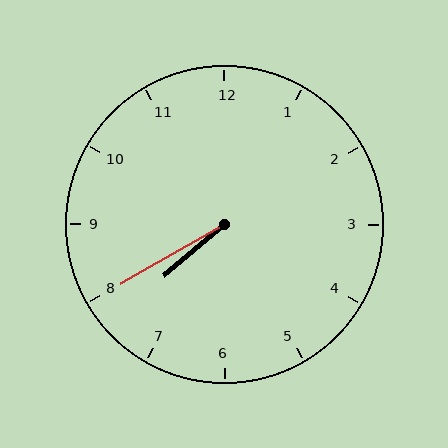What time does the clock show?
7:40.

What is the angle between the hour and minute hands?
Approximately 10 degrees.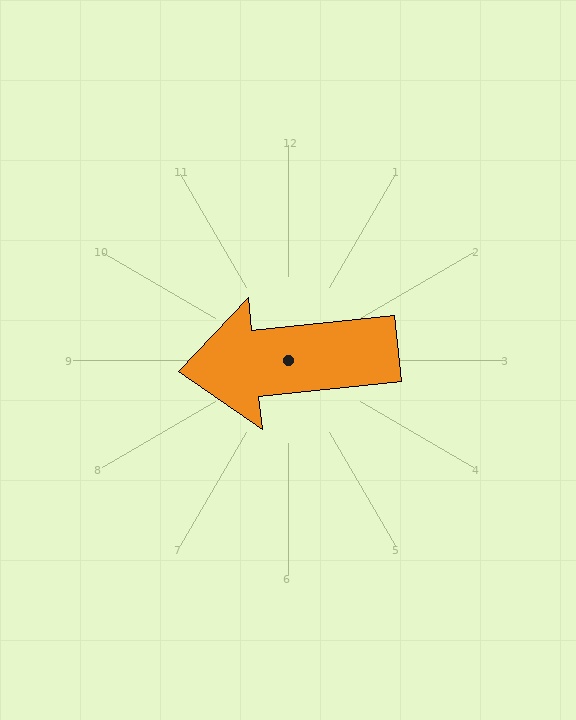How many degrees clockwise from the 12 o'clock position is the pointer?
Approximately 264 degrees.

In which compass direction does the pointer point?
West.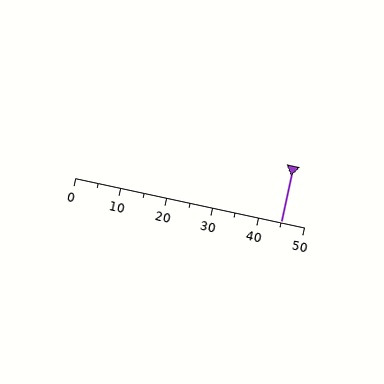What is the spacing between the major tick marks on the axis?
The major ticks are spaced 10 apart.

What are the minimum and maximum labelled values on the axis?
The axis runs from 0 to 50.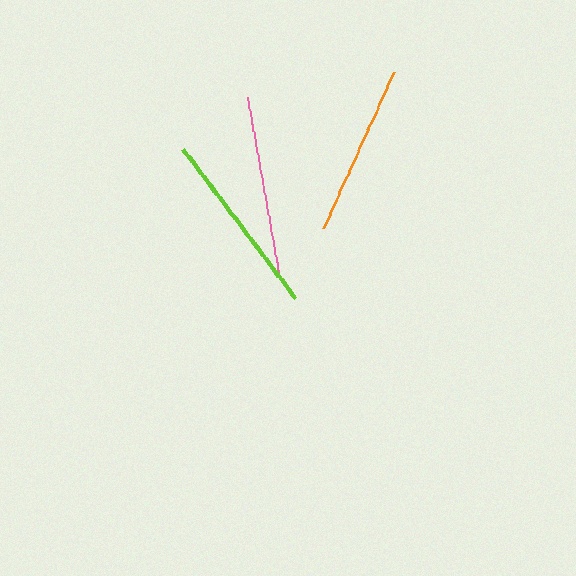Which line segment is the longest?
The lime line is the longest at approximately 187 pixels.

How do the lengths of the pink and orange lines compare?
The pink and orange lines are approximately the same length.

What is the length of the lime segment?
The lime segment is approximately 187 pixels long.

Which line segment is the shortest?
The orange line is the shortest at approximately 172 pixels.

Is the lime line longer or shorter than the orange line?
The lime line is longer than the orange line.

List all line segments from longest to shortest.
From longest to shortest: lime, pink, orange.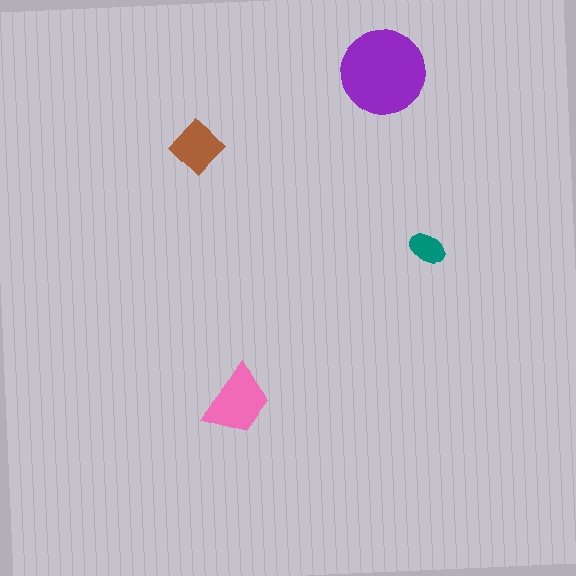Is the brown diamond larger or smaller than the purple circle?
Smaller.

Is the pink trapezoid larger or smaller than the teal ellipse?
Larger.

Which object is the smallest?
The teal ellipse.